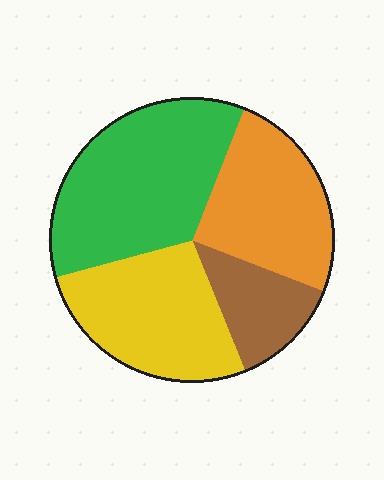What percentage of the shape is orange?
Orange covers about 25% of the shape.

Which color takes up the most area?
Green, at roughly 35%.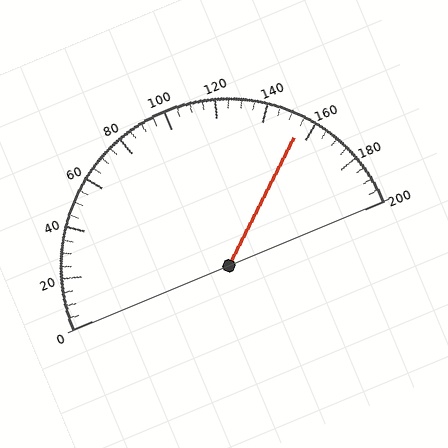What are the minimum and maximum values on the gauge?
The gauge ranges from 0 to 200.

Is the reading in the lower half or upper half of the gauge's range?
The reading is in the upper half of the range (0 to 200).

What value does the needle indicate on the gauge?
The needle indicates approximately 155.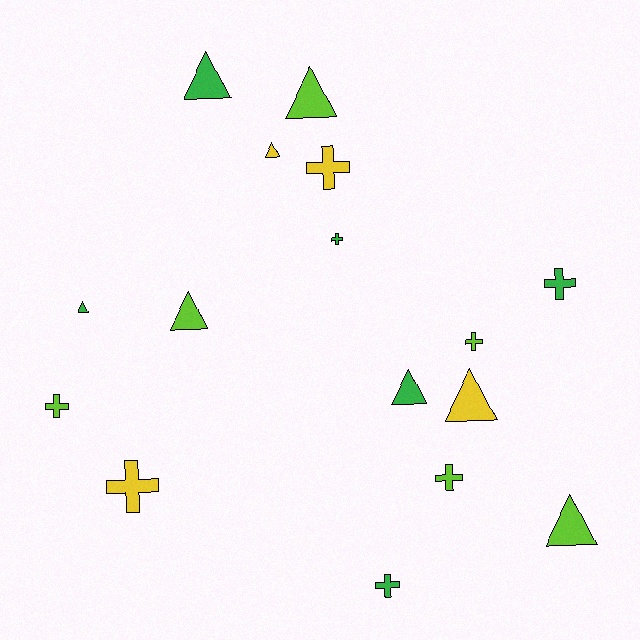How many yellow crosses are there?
There are 2 yellow crosses.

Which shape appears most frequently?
Cross, with 8 objects.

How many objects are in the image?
There are 16 objects.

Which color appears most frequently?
Green, with 6 objects.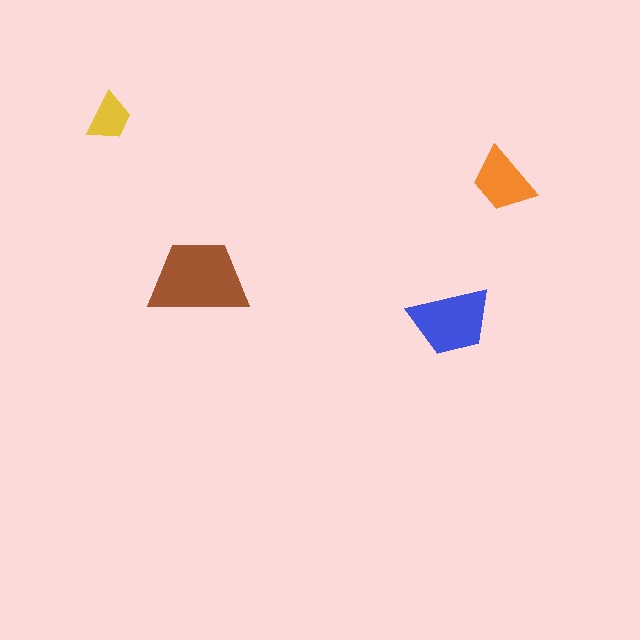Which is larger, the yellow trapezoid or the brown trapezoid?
The brown one.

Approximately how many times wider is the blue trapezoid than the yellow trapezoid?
About 1.5 times wider.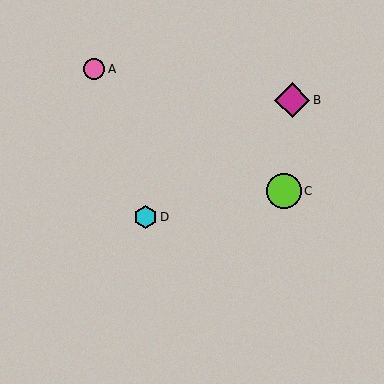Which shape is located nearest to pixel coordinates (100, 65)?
The pink circle (labeled A) at (94, 69) is nearest to that location.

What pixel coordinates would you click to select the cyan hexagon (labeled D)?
Click at (145, 217) to select the cyan hexagon D.